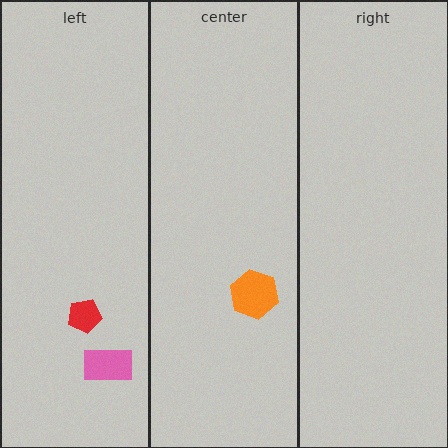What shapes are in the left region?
The pink rectangle, the red pentagon.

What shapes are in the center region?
The orange hexagon.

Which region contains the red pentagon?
The left region.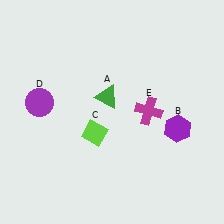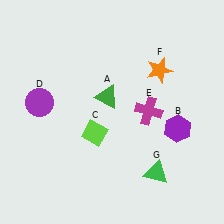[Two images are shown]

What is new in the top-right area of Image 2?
An orange star (F) was added in the top-right area of Image 2.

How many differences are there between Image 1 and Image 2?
There are 2 differences between the two images.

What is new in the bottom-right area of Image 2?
A green triangle (G) was added in the bottom-right area of Image 2.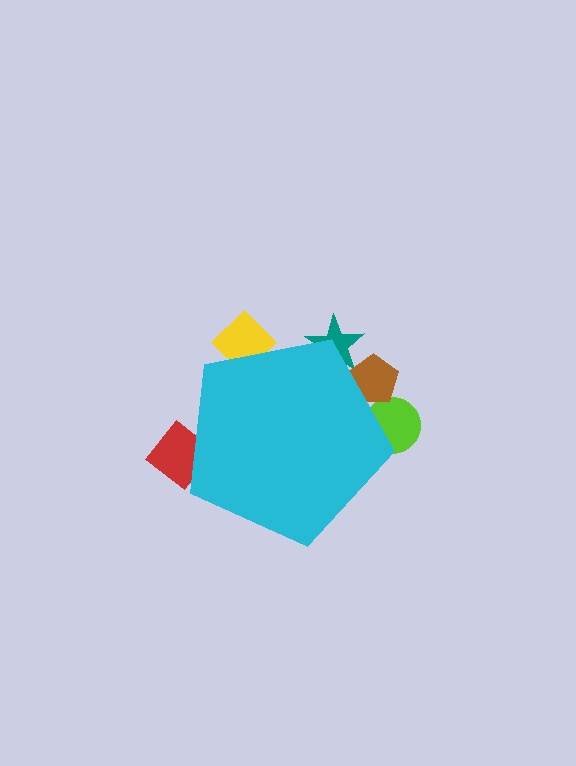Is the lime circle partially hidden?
Yes, the lime circle is partially hidden behind the cyan pentagon.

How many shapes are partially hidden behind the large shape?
5 shapes are partially hidden.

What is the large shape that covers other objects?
A cyan pentagon.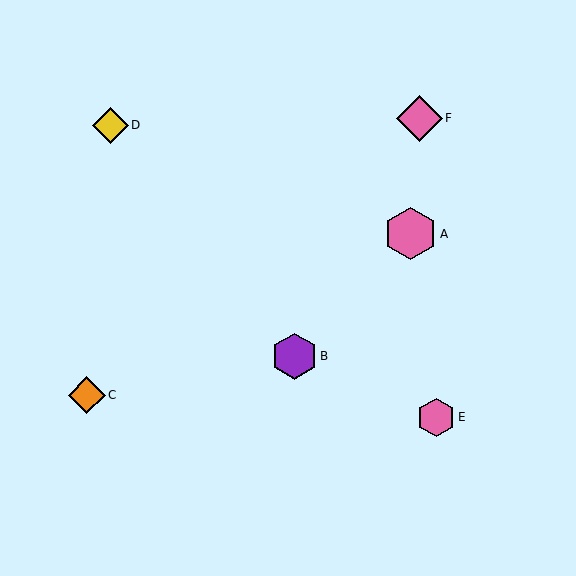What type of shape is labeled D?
Shape D is a yellow diamond.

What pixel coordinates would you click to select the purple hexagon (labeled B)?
Click at (294, 356) to select the purple hexagon B.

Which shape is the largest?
The pink hexagon (labeled A) is the largest.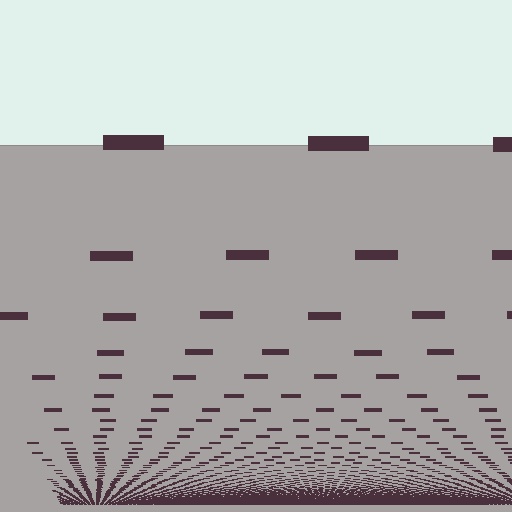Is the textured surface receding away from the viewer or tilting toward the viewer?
The surface appears to tilt toward the viewer. Texture elements get larger and sparser toward the top.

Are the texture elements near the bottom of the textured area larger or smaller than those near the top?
Smaller. The gradient is inverted — elements near the bottom are smaller and denser.